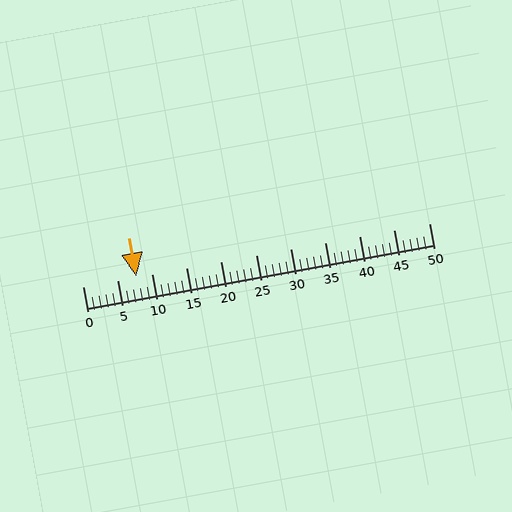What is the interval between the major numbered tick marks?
The major tick marks are spaced 5 units apart.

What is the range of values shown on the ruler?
The ruler shows values from 0 to 50.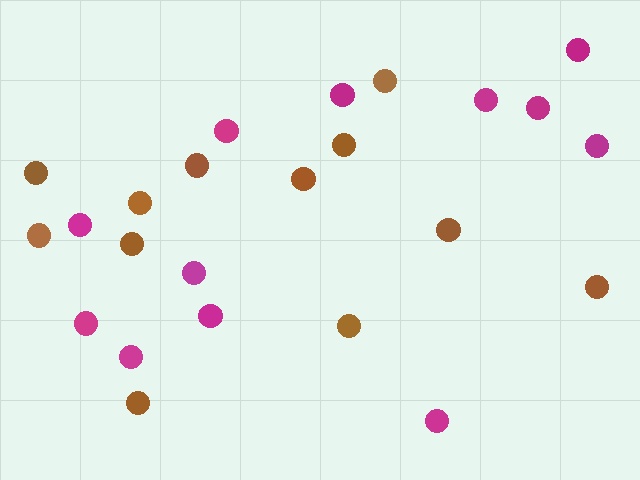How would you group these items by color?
There are 2 groups: one group of brown circles (12) and one group of magenta circles (12).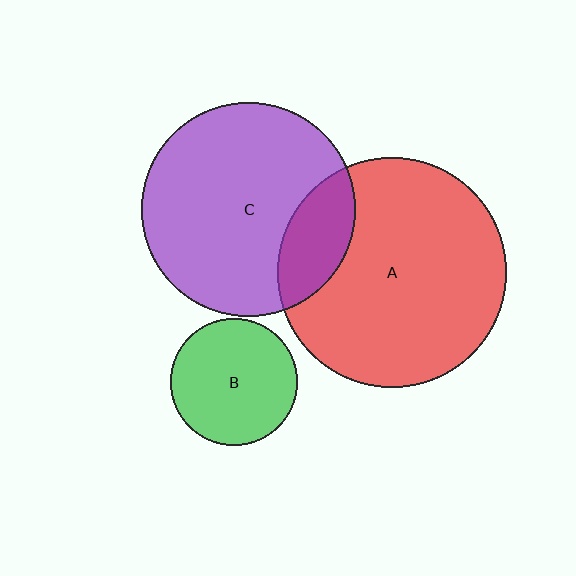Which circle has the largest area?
Circle A (red).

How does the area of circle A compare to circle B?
Approximately 3.3 times.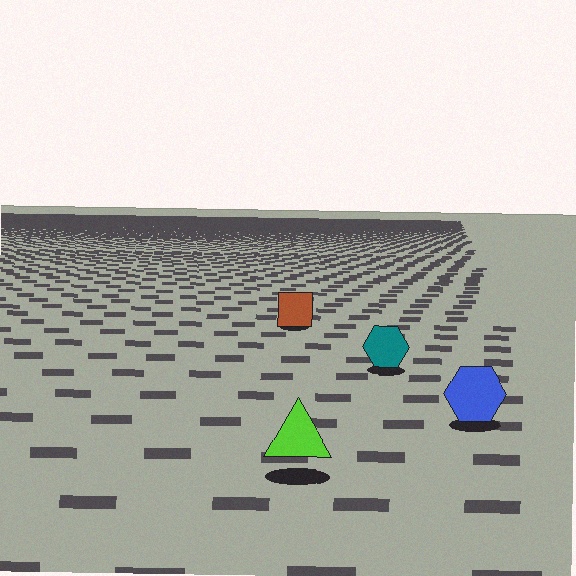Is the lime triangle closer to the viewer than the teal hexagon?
Yes. The lime triangle is closer — you can tell from the texture gradient: the ground texture is coarser near it.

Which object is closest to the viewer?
The lime triangle is closest. The texture marks near it are larger and more spread out.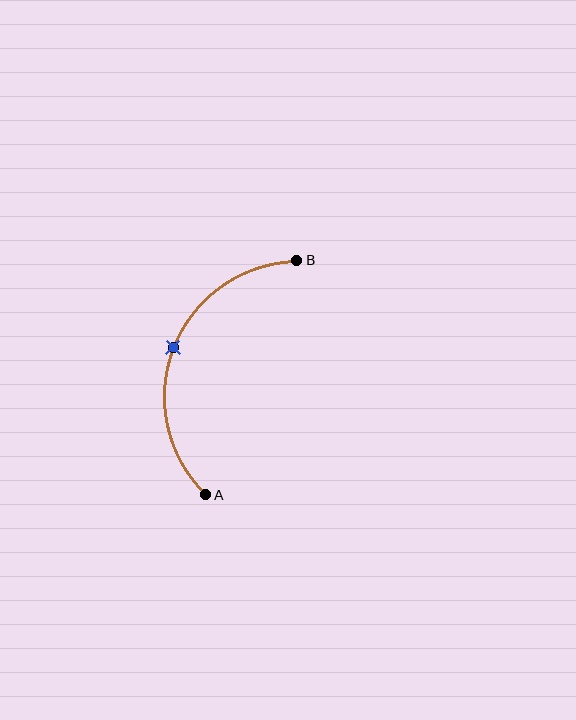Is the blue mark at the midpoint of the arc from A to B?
Yes. The blue mark lies on the arc at equal arc-length from both A and B — it is the arc midpoint.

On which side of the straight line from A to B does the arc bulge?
The arc bulges to the left of the straight line connecting A and B.